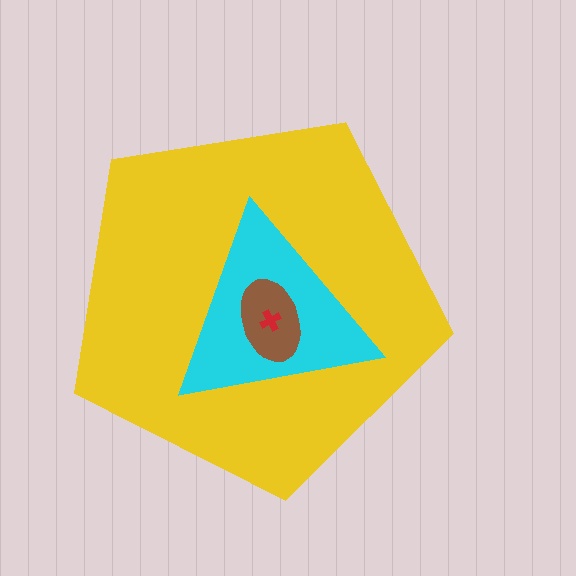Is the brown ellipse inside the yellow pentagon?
Yes.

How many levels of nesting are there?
4.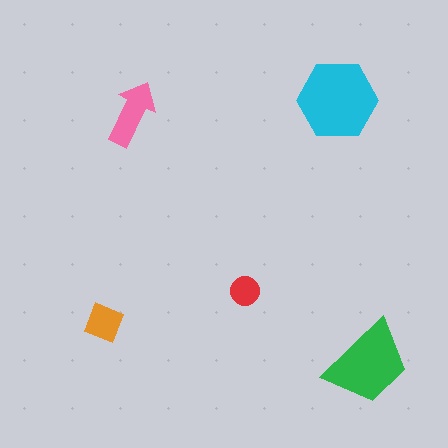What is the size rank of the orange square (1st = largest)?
4th.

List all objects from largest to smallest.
The cyan hexagon, the green trapezoid, the pink arrow, the orange square, the red circle.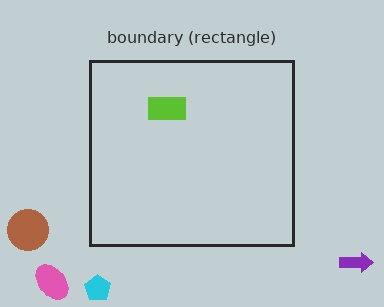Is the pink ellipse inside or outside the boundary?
Outside.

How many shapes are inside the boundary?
1 inside, 4 outside.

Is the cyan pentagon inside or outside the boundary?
Outside.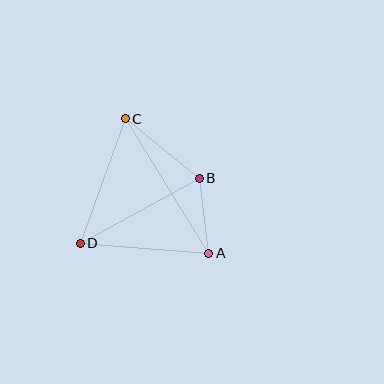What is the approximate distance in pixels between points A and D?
The distance between A and D is approximately 129 pixels.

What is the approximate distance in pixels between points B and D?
The distance between B and D is approximately 135 pixels.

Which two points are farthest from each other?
Points A and C are farthest from each other.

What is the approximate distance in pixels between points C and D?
The distance between C and D is approximately 132 pixels.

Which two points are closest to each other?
Points A and B are closest to each other.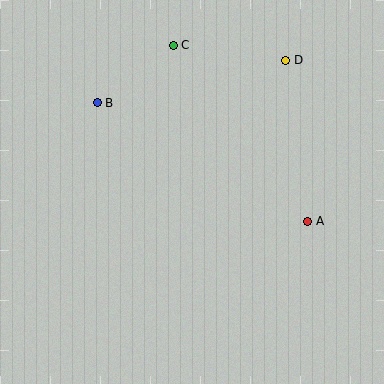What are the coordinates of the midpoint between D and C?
The midpoint between D and C is at (230, 53).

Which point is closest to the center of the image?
Point A at (308, 221) is closest to the center.